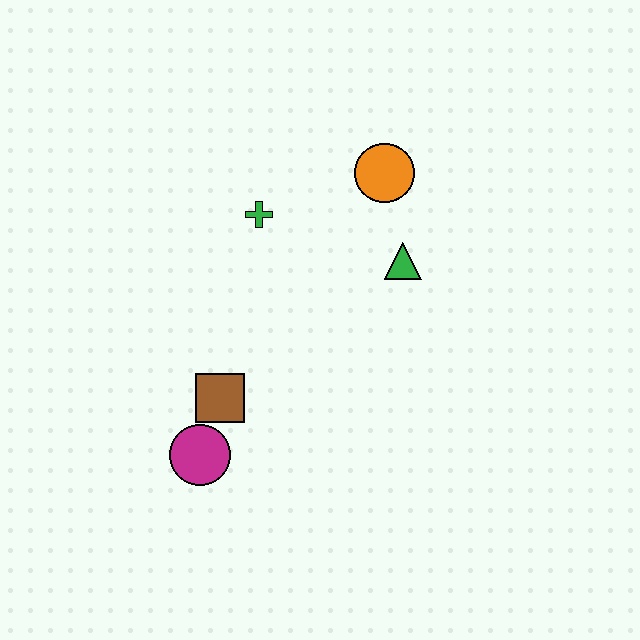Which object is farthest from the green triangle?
The magenta circle is farthest from the green triangle.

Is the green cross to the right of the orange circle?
No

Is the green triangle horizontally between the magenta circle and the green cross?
No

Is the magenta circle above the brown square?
No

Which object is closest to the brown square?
The magenta circle is closest to the brown square.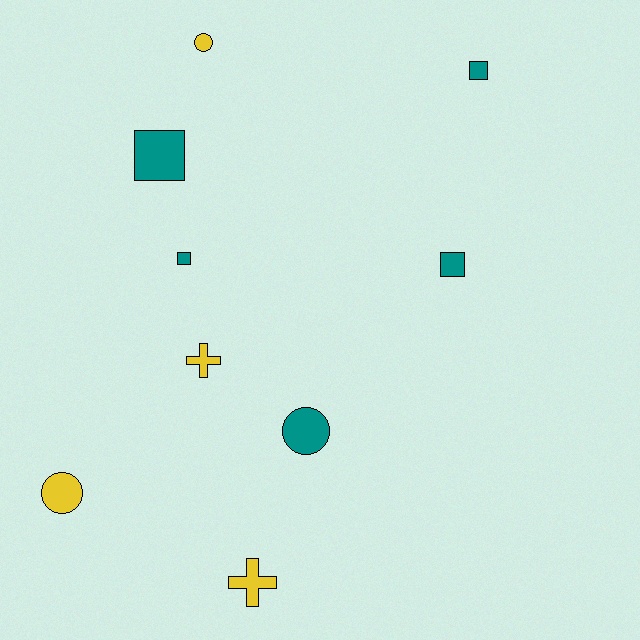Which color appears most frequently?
Teal, with 5 objects.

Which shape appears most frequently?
Square, with 4 objects.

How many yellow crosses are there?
There are 2 yellow crosses.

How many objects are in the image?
There are 9 objects.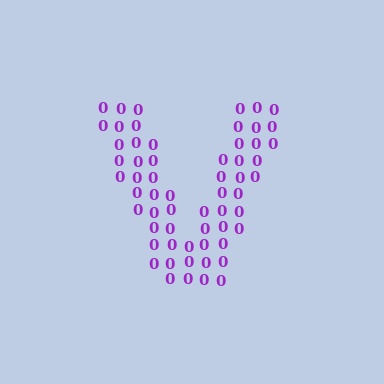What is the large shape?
The large shape is the letter V.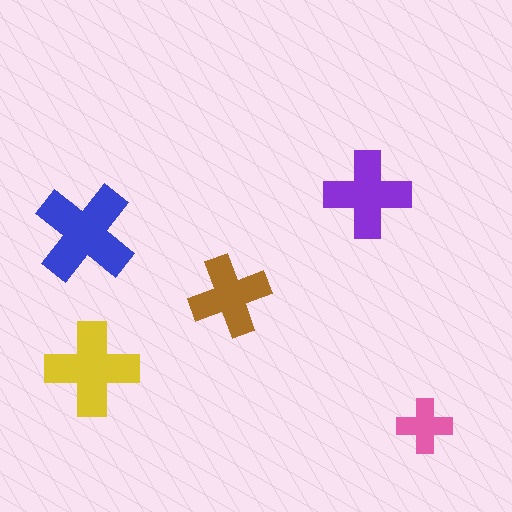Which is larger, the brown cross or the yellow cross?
The yellow one.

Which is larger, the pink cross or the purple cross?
The purple one.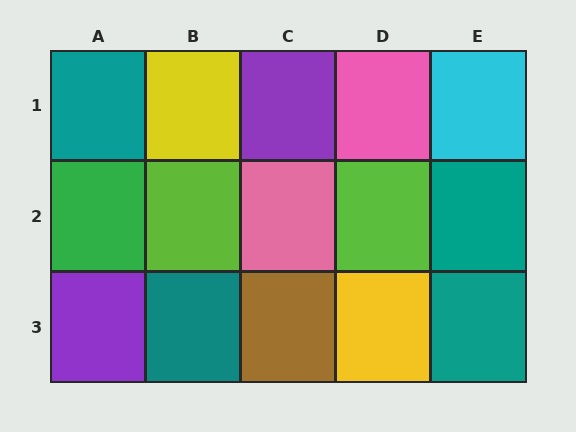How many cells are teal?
4 cells are teal.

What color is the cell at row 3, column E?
Teal.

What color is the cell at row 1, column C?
Purple.